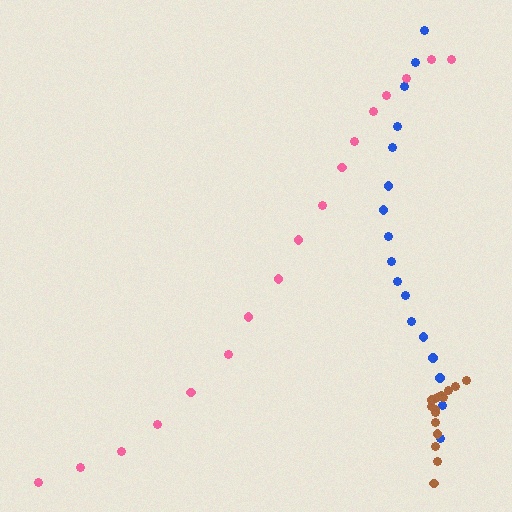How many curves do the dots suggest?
There are 3 distinct paths.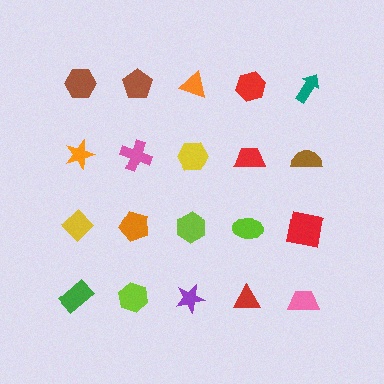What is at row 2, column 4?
A red trapezoid.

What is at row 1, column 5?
A teal arrow.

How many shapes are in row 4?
5 shapes.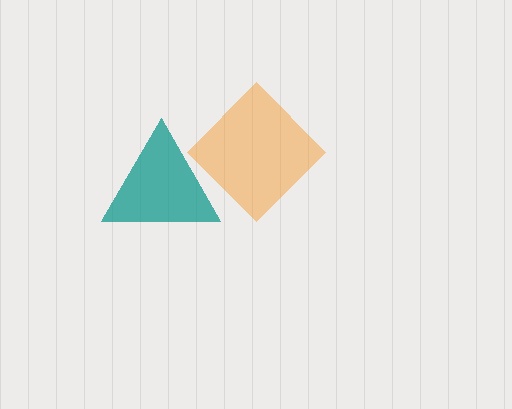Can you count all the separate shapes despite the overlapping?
Yes, there are 2 separate shapes.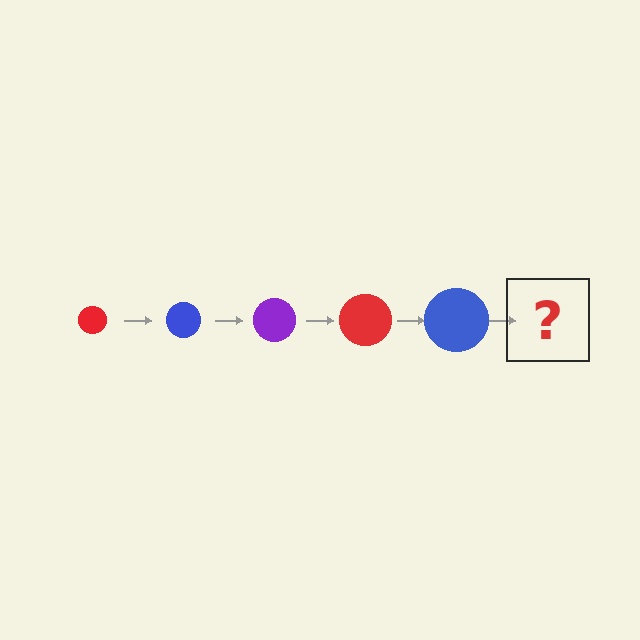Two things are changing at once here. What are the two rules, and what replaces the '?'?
The two rules are that the circle grows larger each step and the color cycles through red, blue, and purple. The '?' should be a purple circle, larger than the previous one.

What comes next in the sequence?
The next element should be a purple circle, larger than the previous one.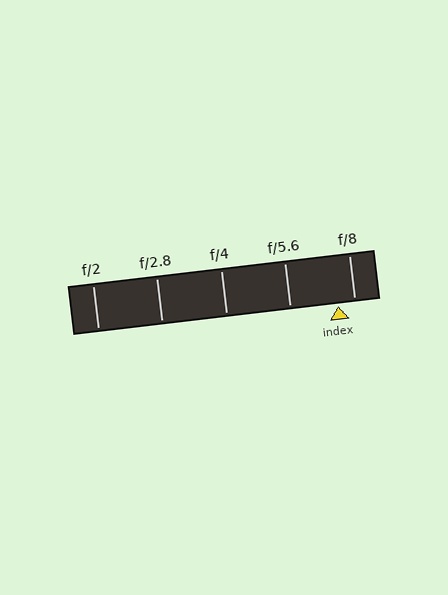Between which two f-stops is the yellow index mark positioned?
The index mark is between f/5.6 and f/8.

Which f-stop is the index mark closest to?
The index mark is closest to f/8.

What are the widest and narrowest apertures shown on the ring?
The widest aperture shown is f/2 and the narrowest is f/8.